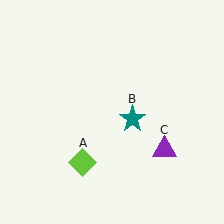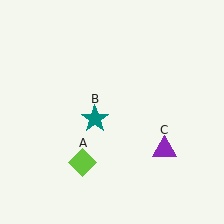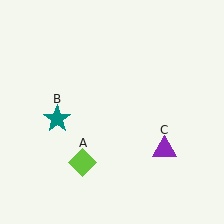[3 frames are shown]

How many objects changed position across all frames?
1 object changed position: teal star (object B).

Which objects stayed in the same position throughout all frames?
Lime diamond (object A) and purple triangle (object C) remained stationary.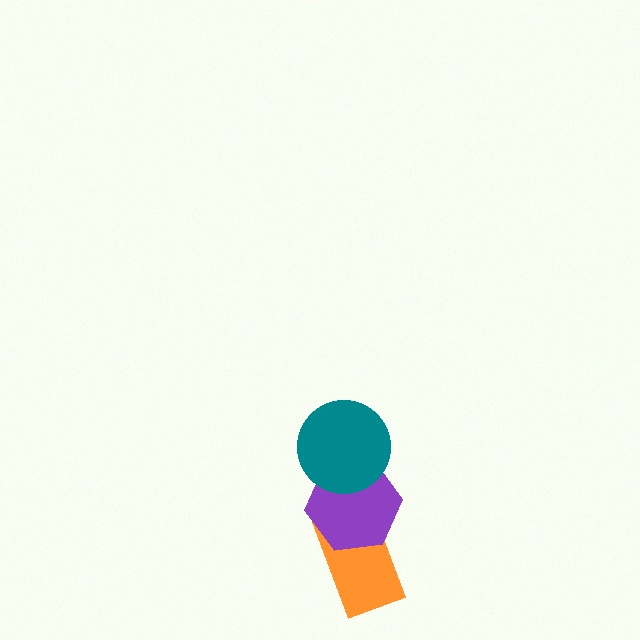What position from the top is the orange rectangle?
The orange rectangle is 3rd from the top.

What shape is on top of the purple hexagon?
The teal circle is on top of the purple hexagon.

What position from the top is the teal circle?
The teal circle is 1st from the top.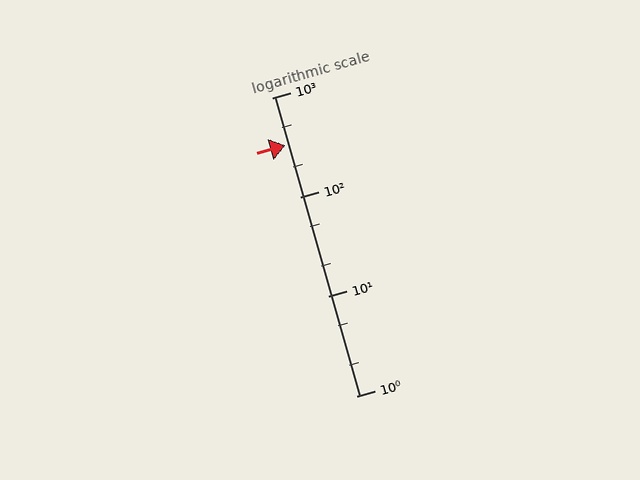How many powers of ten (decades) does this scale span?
The scale spans 3 decades, from 1 to 1000.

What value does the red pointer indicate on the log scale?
The pointer indicates approximately 330.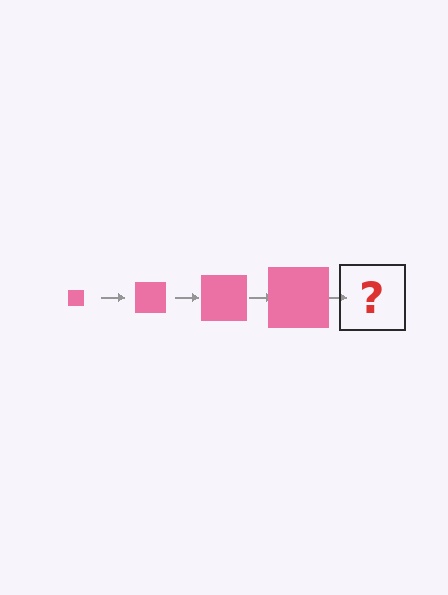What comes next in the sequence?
The next element should be a pink square, larger than the previous one.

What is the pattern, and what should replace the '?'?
The pattern is that the square gets progressively larger each step. The '?' should be a pink square, larger than the previous one.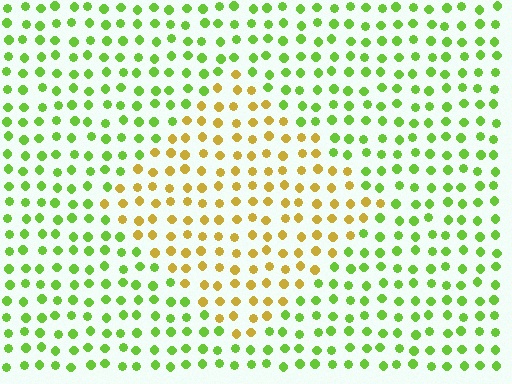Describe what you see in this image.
The image is filled with small lime elements in a uniform arrangement. A diamond-shaped region is visible where the elements are tinted to a slightly different hue, forming a subtle color boundary.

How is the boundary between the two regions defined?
The boundary is defined purely by a slight shift in hue (about 52 degrees). Spacing, size, and orientation are identical on both sides.